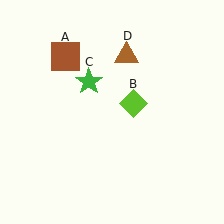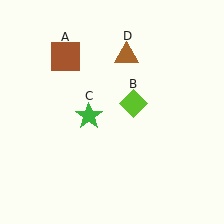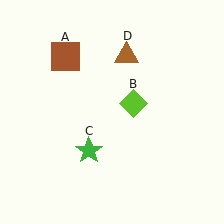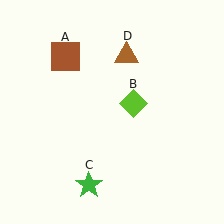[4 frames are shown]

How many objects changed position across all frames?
1 object changed position: green star (object C).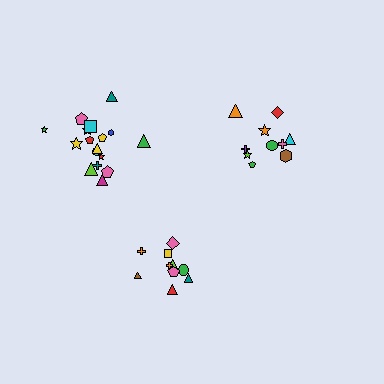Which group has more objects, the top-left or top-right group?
The top-left group.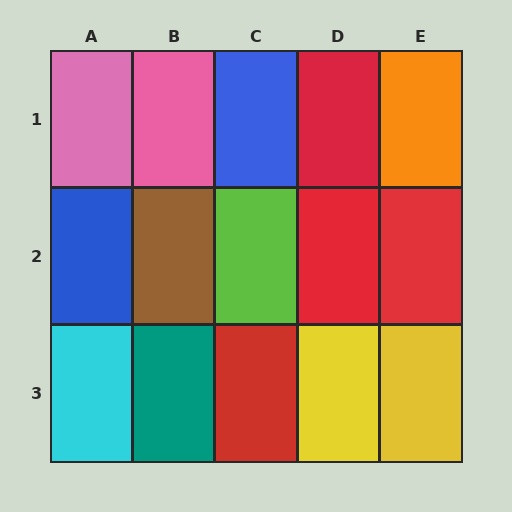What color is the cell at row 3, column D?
Yellow.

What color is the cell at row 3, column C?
Red.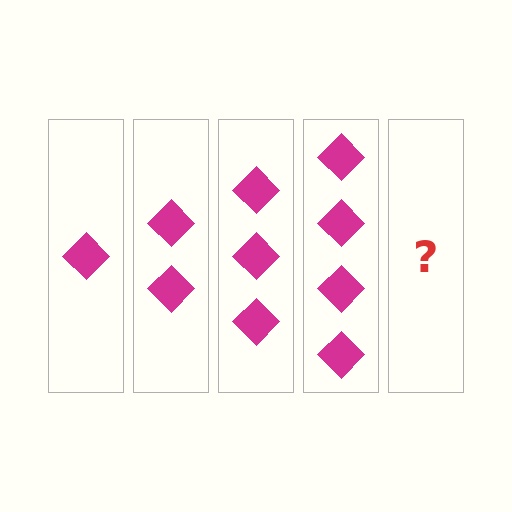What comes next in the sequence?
The next element should be 5 diamonds.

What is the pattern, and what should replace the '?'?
The pattern is that each step adds one more diamond. The '?' should be 5 diamonds.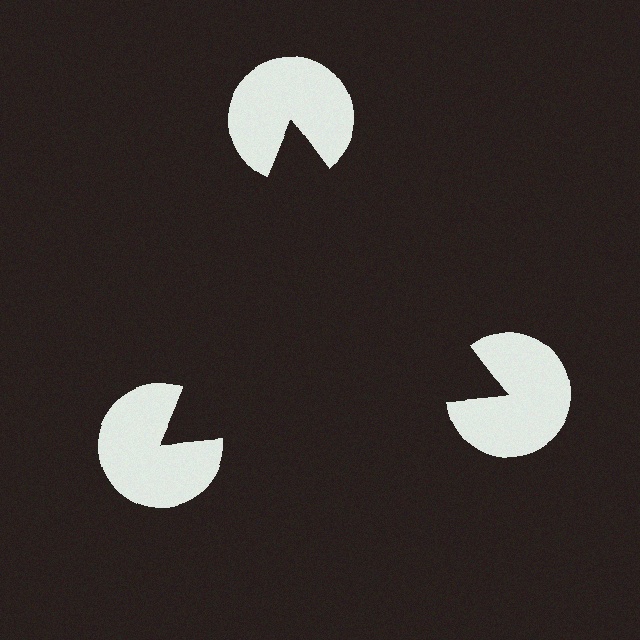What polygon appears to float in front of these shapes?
An illusory triangle — its edges are inferred from the aligned wedge cuts in the pac-man discs, not physically drawn.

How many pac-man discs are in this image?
There are 3 — one at each vertex of the illusory triangle.